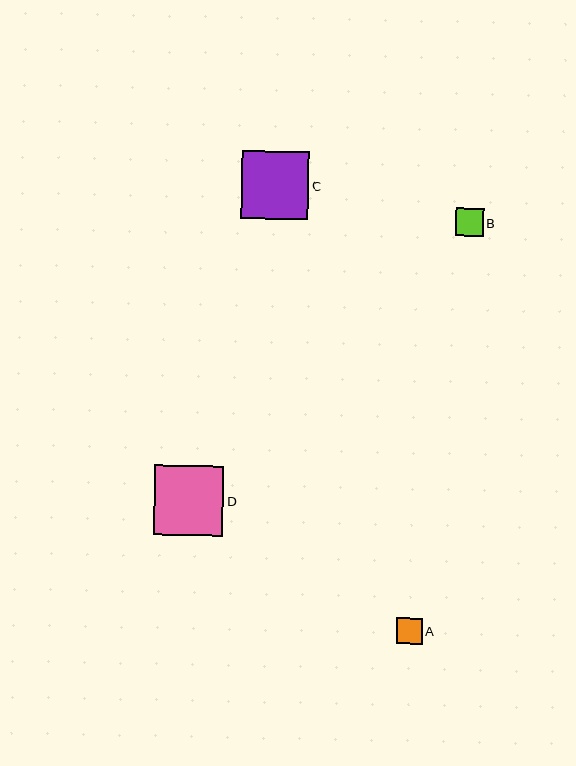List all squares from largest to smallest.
From largest to smallest: D, C, B, A.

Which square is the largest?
Square D is the largest with a size of approximately 69 pixels.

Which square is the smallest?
Square A is the smallest with a size of approximately 26 pixels.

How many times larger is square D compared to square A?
Square D is approximately 2.7 times the size of square A.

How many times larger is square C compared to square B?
Square C is approximately 2.4 times the size of square B.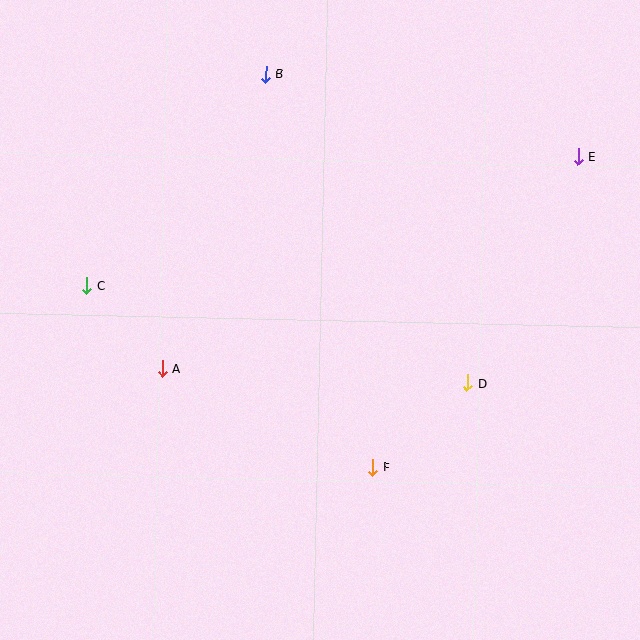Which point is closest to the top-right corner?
Point E is closest to the top-right corner.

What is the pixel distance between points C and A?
The distance between C and A is 112 pixels.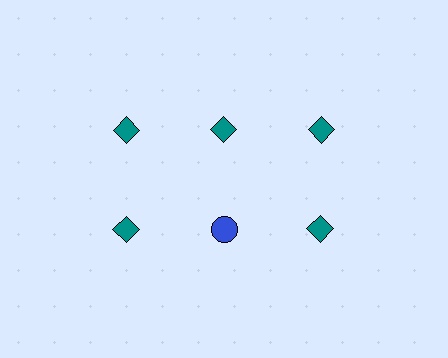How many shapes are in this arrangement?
There are 6 shapes arranged in a grid pattern.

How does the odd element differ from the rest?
It differs in both color (blue instead of teal) and shape (circle instead of diamond).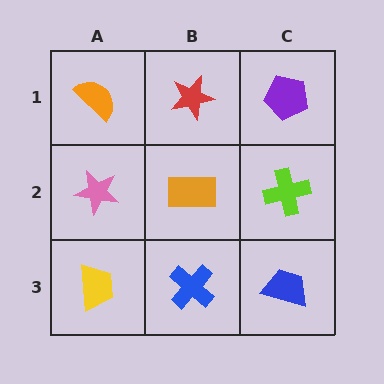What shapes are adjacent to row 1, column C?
A lime cross (row 2, column C), a red star (row 1, column B).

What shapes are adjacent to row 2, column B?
A red star (row 1, column B), a blue cross (row 3, column B), a pink star (row 2, column A), a lime cross (row 2, column C).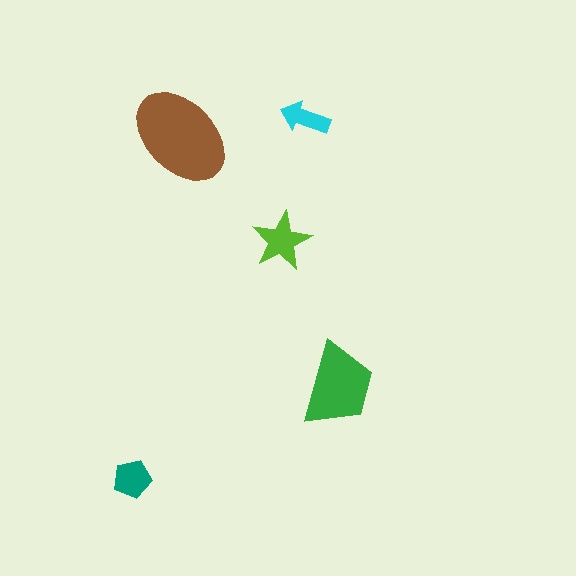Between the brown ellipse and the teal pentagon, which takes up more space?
The brown ellipse.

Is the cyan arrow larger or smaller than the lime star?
Smaller.